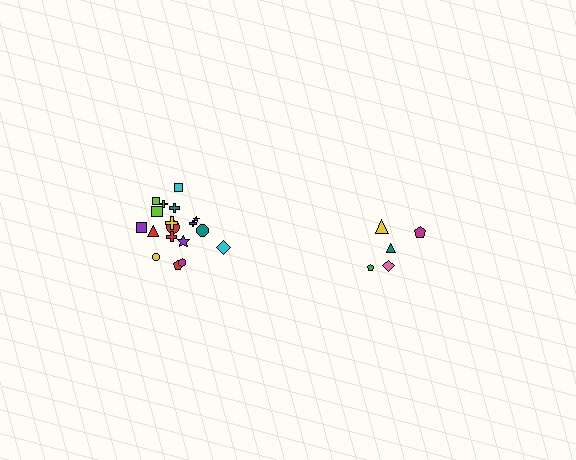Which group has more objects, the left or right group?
The left group.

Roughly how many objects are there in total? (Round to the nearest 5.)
Roughly 25 objects in total.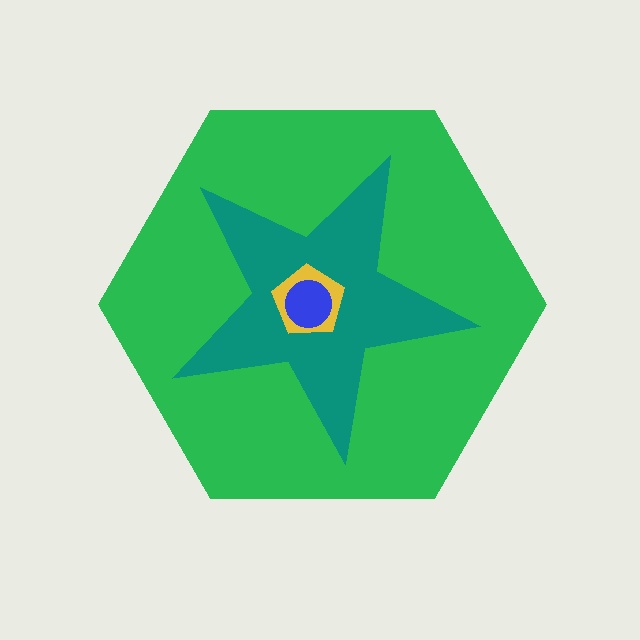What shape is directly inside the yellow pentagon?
The blue circle.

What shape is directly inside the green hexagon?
The teal star.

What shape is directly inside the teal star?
The yellow pentagon.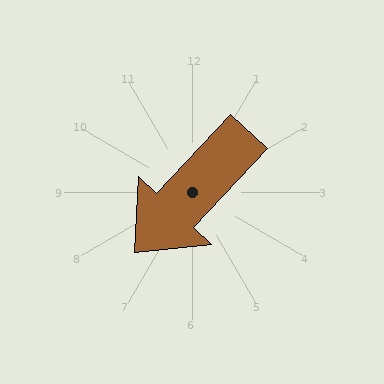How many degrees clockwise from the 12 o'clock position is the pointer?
Approximately 223 degrees.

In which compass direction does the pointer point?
Southwest.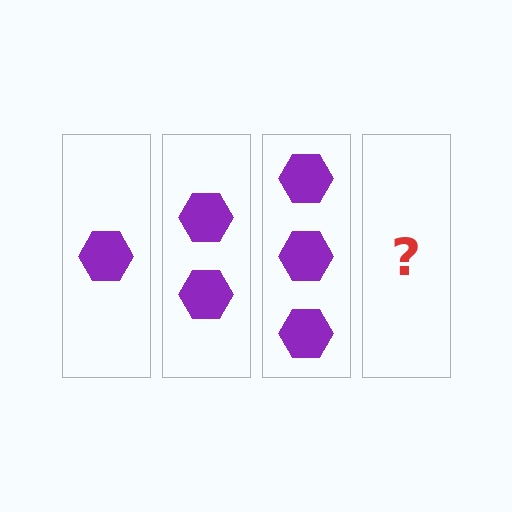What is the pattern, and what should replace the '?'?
The pattern is that each step adds one more hexagon. The '?' should be 4 hexagons.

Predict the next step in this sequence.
The next step is 4 hexagons.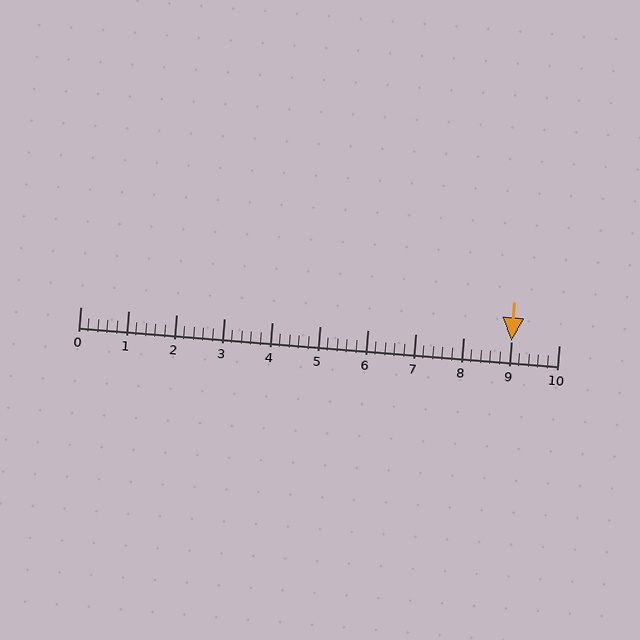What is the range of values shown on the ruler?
The ruler shows values from 0 to 10.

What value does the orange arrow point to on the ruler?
The orange arrow points to approximately 9.0.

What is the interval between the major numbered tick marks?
The major tick marks are spaced 1 units apart.